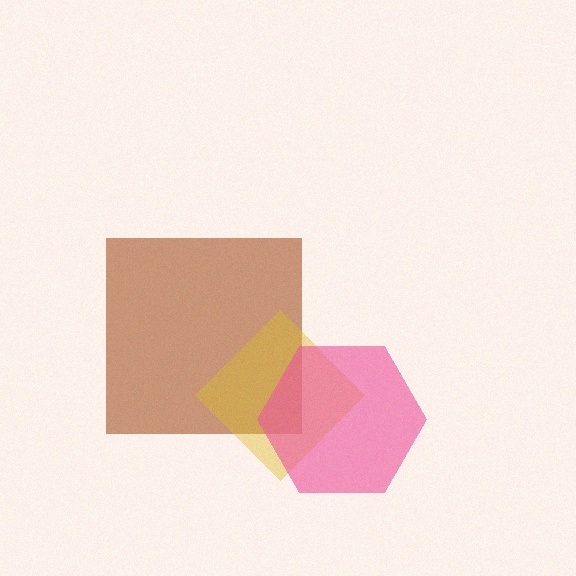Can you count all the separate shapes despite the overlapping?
Yes, there are 3 separate shapes.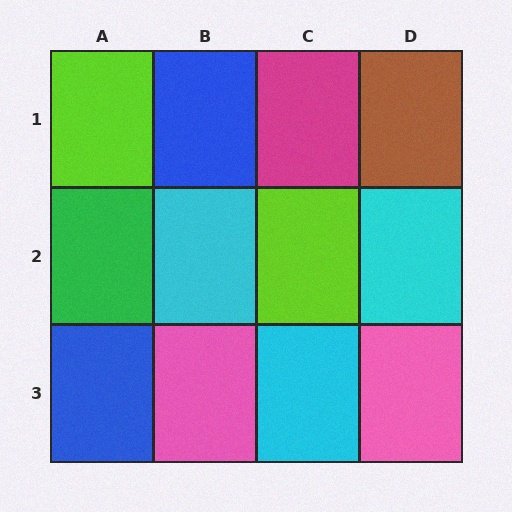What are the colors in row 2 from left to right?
Green, cyan, lime, cyan.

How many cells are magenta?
1 cell is magenta.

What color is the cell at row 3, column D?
Pink.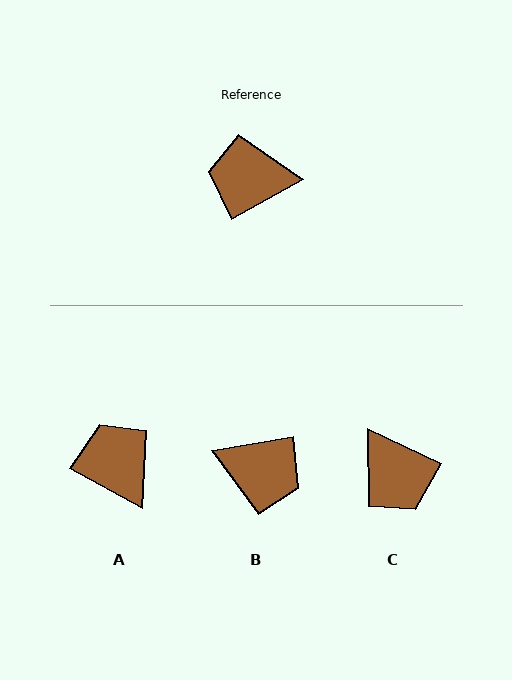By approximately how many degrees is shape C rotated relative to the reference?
Approximately 125 degrees counter-clockwise.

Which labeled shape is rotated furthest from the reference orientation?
B, about 161 degrees away.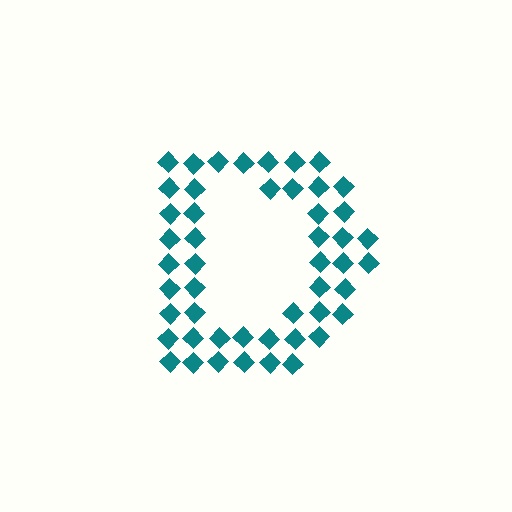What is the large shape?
The large shape is the letter D.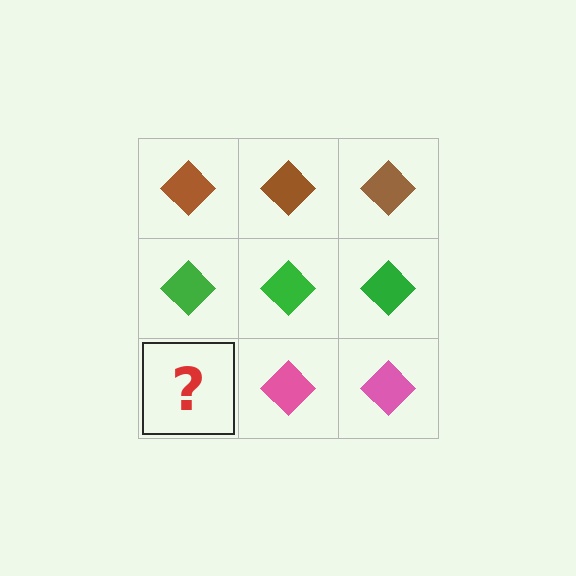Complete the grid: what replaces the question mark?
The question mark should be replaced with a pink diamond.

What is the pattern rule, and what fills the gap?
The rule is that each row has a consistent color. The gap should be filled with a pink diamond.